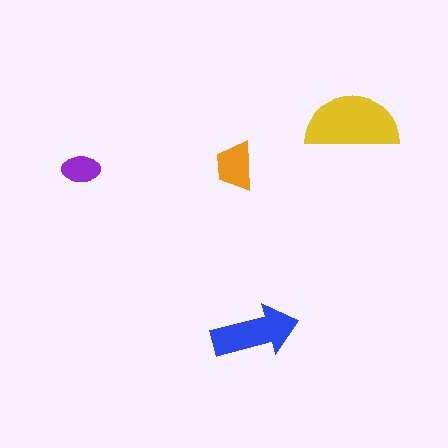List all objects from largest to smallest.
The yellow semicircle, the blue arrow, the orange trapezoid, the purple ellipse.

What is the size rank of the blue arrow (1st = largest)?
2nd.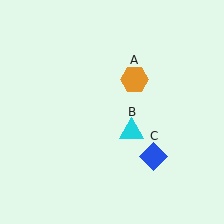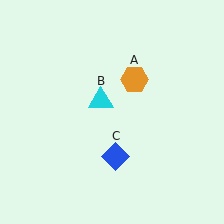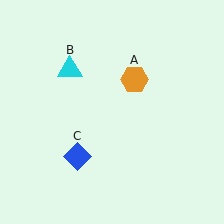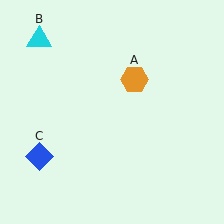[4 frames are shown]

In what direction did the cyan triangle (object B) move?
The cyan triangle (object B) moved up and to the left.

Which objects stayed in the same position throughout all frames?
Orange hexagon (object A) remained stationary.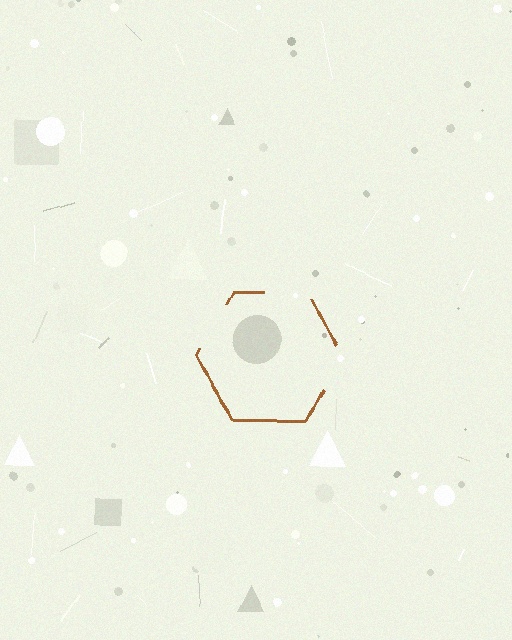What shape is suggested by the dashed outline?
The dashed outline suggests a hexagon.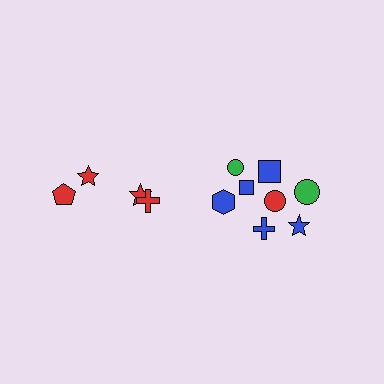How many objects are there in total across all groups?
There are 12 objects.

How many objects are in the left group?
There are 4 objects.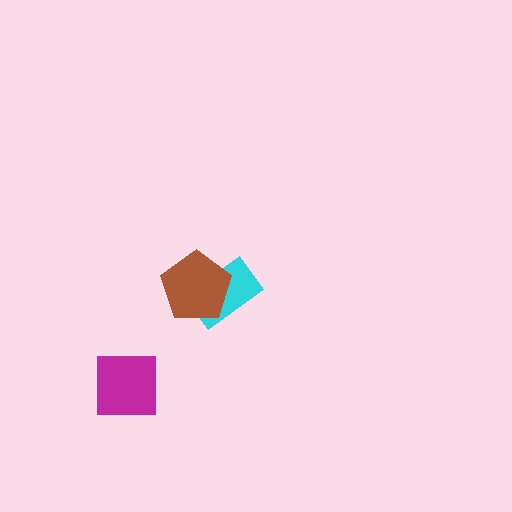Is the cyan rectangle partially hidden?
Yes, it is partially covered by another shape.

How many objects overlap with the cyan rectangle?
1 object overlaps with the cyan rectangle.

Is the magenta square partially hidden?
No, no other shape covers it.